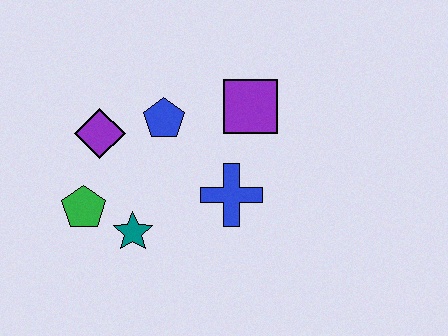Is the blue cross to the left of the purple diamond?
No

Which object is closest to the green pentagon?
The teal star is closest to the green pentagon.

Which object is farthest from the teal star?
The purple square is farthest from the teal star.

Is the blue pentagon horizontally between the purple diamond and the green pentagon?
No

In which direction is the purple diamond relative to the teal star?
The purple diamond is above the teal star.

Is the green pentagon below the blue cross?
Yes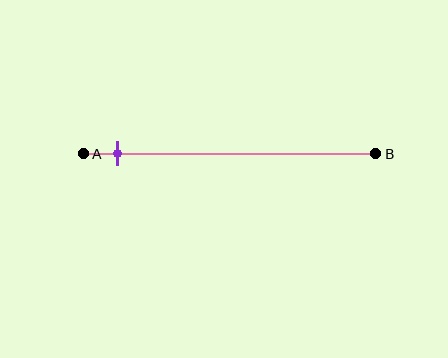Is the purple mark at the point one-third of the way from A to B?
No, the mark is at about 10% from A, not at the 33% one-third point.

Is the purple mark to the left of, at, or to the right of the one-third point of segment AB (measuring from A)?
The purple mark is to the left of the one-third point of segment AB.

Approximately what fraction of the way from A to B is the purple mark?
The purple mark is approximately 10% of the way from A to B.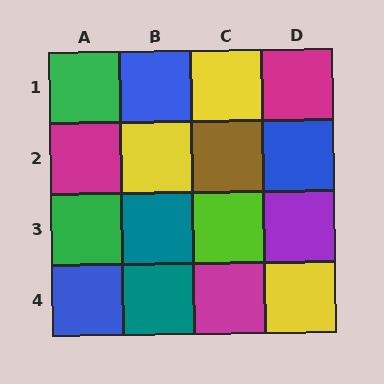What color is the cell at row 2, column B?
Yellow.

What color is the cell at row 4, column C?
Magenta.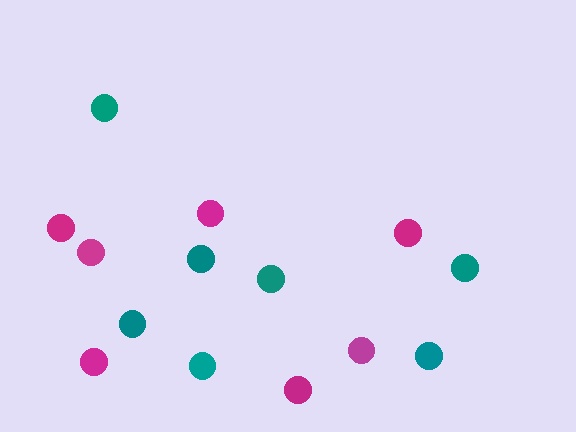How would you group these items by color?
There are 2 groups: one group of teal circles (7) and one group of magenta circles (7).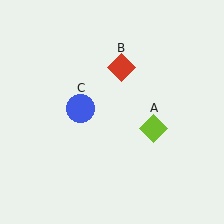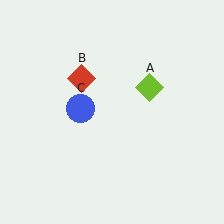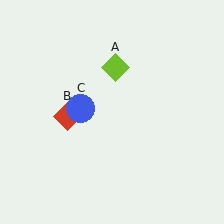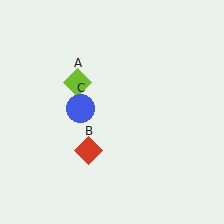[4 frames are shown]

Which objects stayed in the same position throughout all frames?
Blue circle (object C) remained stationary.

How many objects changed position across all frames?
2 objects changed position: lime diamond (object A), red diamond (object B).